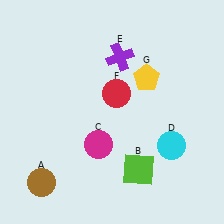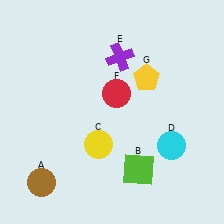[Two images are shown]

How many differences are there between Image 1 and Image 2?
There is 1 difference between the two images.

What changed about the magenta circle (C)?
In Image 1, C is magenta. In Image 2, it changed to yellow.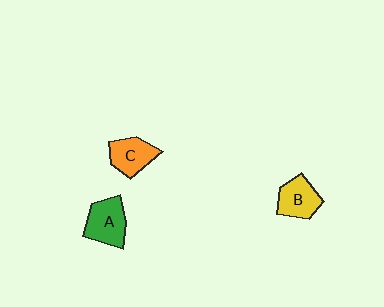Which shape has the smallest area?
Shape C (orange).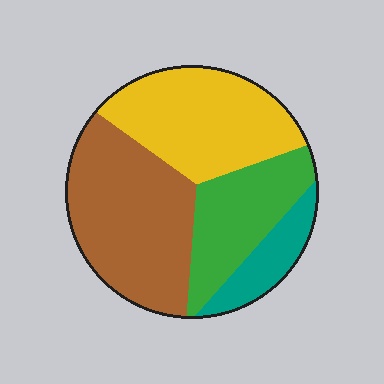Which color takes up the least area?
Teal, at roughly 10%.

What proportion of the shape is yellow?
Yellow covers 31% of the shape.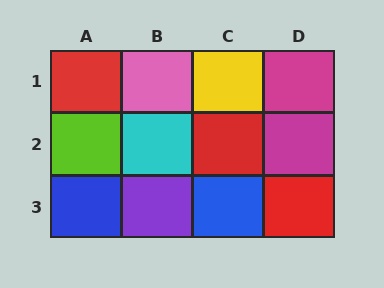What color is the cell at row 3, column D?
Red.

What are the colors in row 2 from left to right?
Lime, cyan, red, magenta.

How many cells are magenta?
2 cells are magenta.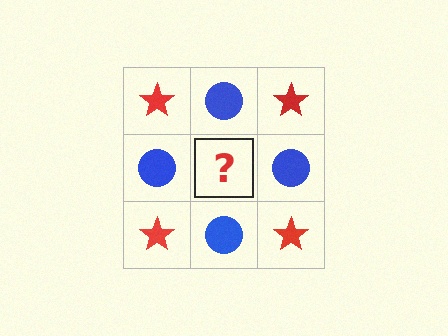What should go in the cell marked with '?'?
The missing cell should contain a red star.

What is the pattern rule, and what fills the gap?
The rule is that it alternates red star and blue circle in a checkerboard pattern. The gap should be filled with a red star.